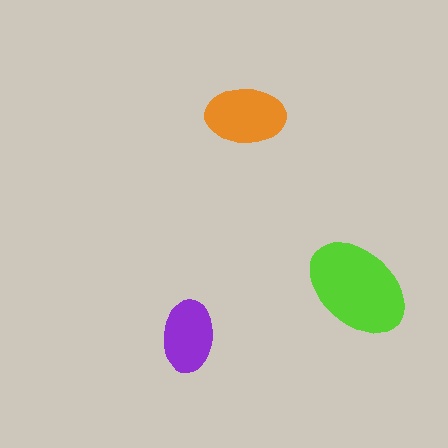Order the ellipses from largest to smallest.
the lime one, the orange one, the purple one.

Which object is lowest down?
The purple ellipse is bottommost.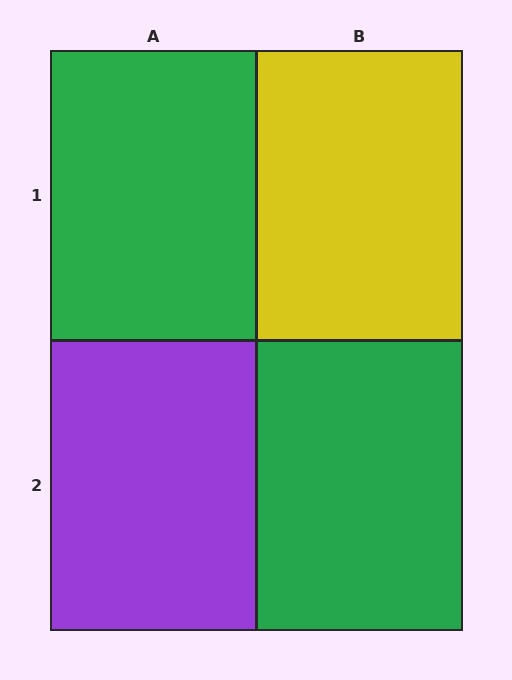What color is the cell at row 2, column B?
Green.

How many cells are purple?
1 cell is purple.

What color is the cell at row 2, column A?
Purple.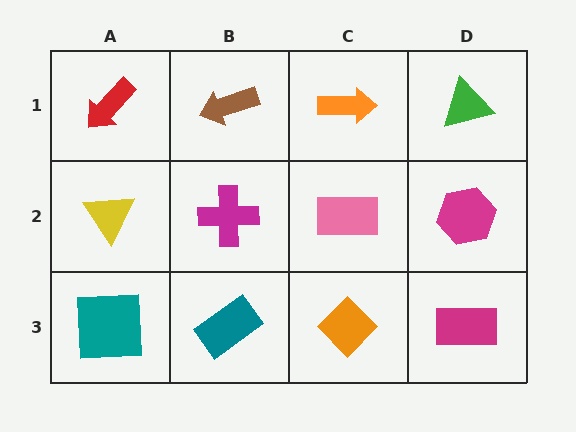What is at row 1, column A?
A red arrow.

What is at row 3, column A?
A teal square.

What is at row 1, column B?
A brown arrow.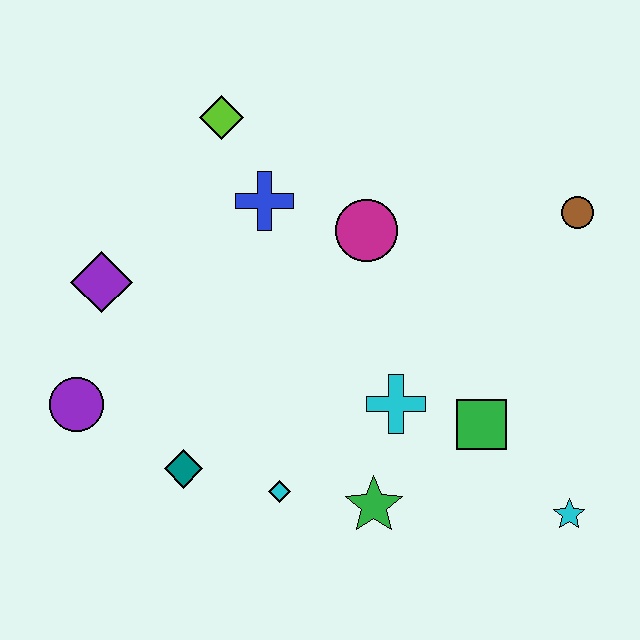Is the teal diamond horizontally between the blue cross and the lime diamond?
No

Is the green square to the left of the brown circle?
Yes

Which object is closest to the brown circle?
The magenta circle is closest to the brown circle.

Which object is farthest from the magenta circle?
The cyan star is farthest from the magenta circle.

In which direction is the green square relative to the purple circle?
The green square is to the right of the purple circle.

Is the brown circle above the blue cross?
No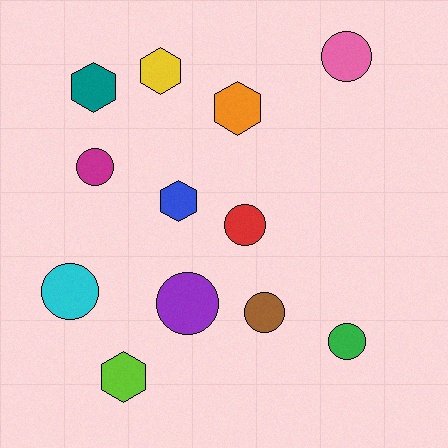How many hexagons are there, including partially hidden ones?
There are 5 hexagons.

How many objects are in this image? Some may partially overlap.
There are 12 objects.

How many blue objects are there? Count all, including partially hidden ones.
There is 1 blue object.